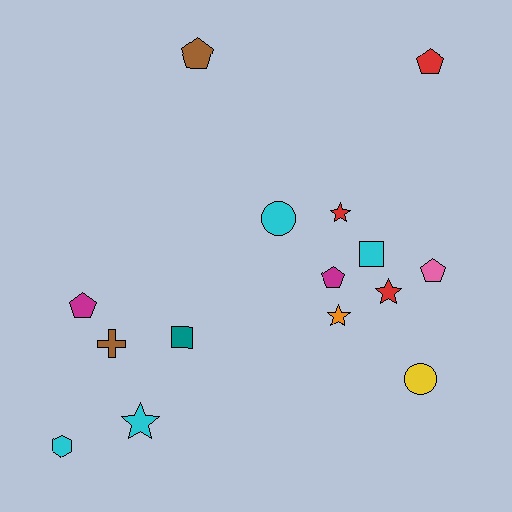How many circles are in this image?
There are 2 circles.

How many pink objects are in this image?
There is 1 pink object.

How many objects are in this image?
There are 15 objects.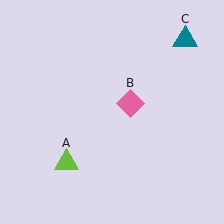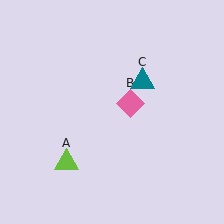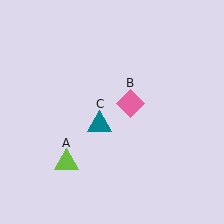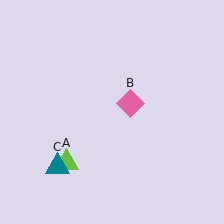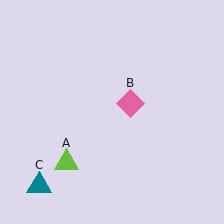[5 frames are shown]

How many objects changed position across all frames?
1 object changed position: teal triangle (object C).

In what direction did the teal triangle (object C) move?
The teal triangle (object C) moved down and to the left.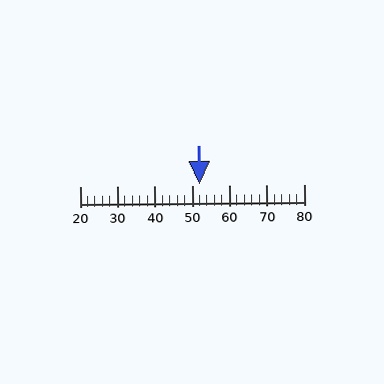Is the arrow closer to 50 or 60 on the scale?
The arrow is closer to 50.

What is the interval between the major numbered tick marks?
The major tick marks are spaced 10 units apart.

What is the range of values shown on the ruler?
The ruler shows values from 20 to 80.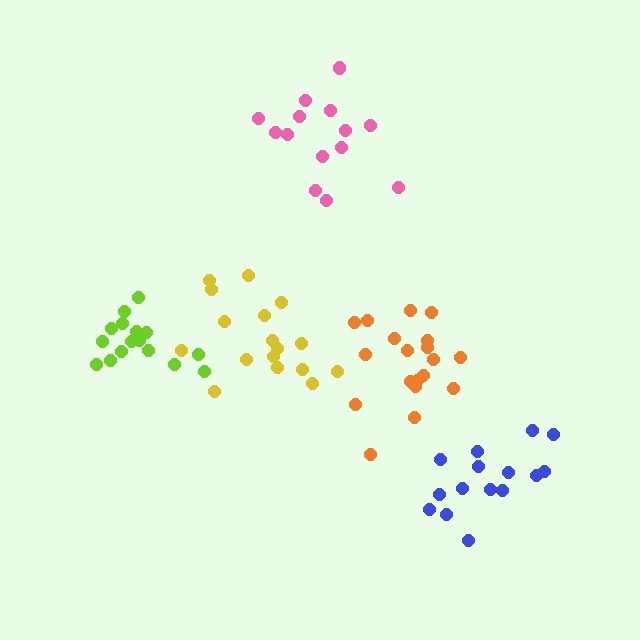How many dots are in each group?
Group 1: 17 dots, Group 2: 15 dots, Group 3: 14 dots, Group 4: 19 dots, Group 5: 17 dots (82 total).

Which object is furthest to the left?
The lime cluster is leftmost.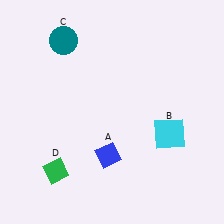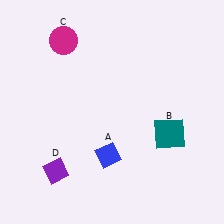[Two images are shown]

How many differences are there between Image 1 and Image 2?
There are 3 differences between the two images.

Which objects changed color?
B changed from cyan to teal. C changed from teal to magenta. D changed from green to purple.